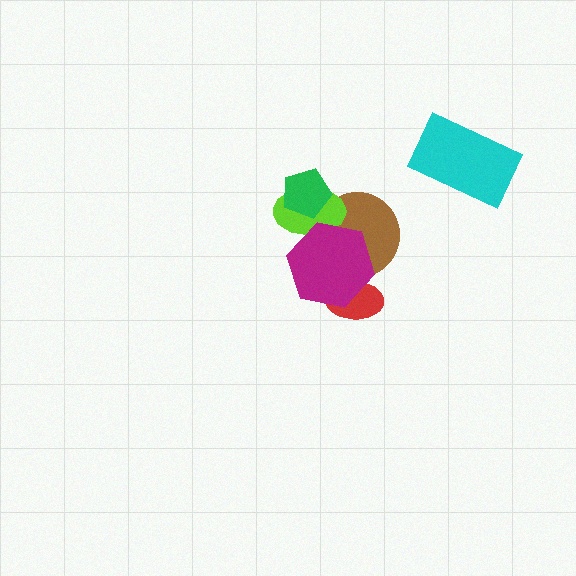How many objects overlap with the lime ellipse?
3 objects overlap with the lime ellipse.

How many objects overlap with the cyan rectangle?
0 objects overlap with the cyan rectangle.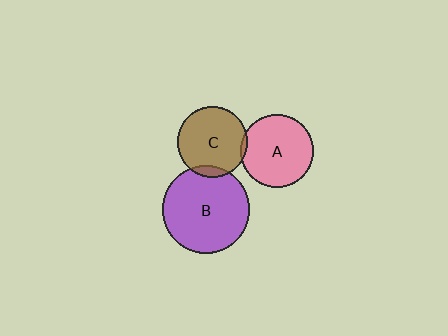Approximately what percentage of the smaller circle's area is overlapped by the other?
Approximately 5%.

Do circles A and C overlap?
Yes.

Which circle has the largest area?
Circle B (purple).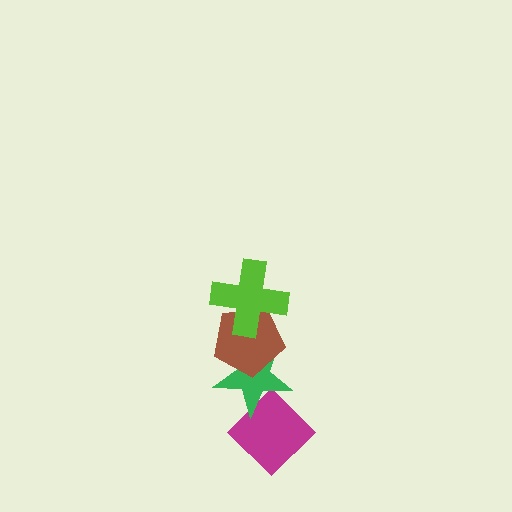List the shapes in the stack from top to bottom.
From top to bottom: the lime cross, the brown pentagon, the green star, the magenta diamond.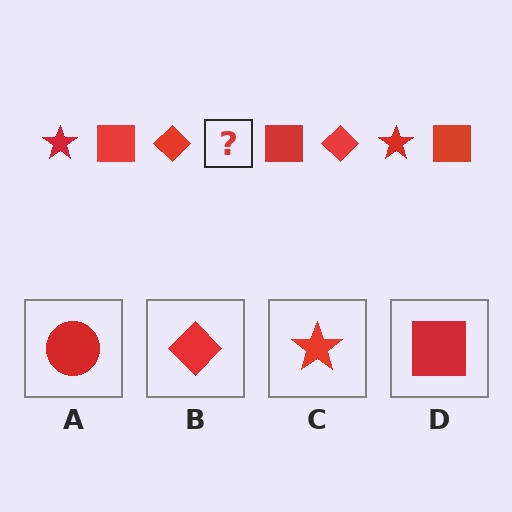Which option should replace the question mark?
Option C.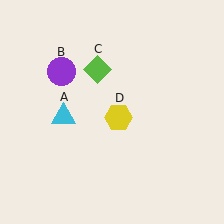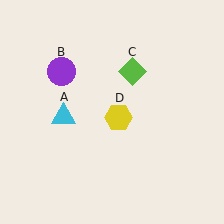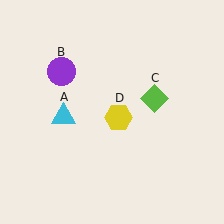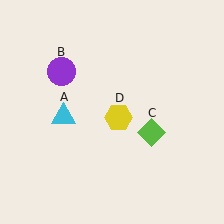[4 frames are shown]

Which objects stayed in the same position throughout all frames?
Cyan triangle (object A) and purple circle (object B) and yellow hexagon (object D) remained stationary.